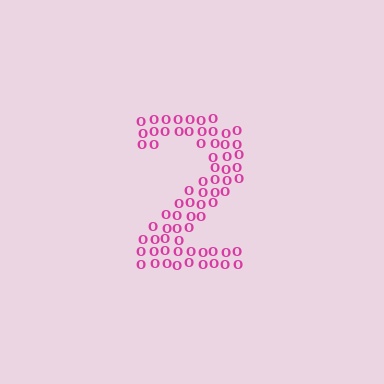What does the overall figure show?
The overall figure shows the digit 2.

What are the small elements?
The small elements are letter O's.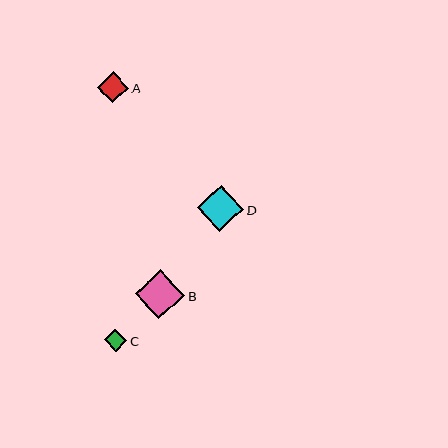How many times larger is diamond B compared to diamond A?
Diamond B is approximately 1.6 times the size of diamond A.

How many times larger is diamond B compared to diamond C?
Diamond B is approximately 2.2 times the size of diamond C.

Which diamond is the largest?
Diamond B is the largest with a size of approximately 49 pixels.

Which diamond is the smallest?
Diamond C is the smallest with a size of approximately 22 pixels.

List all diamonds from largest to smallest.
From largest to smallest: B, D, A, C.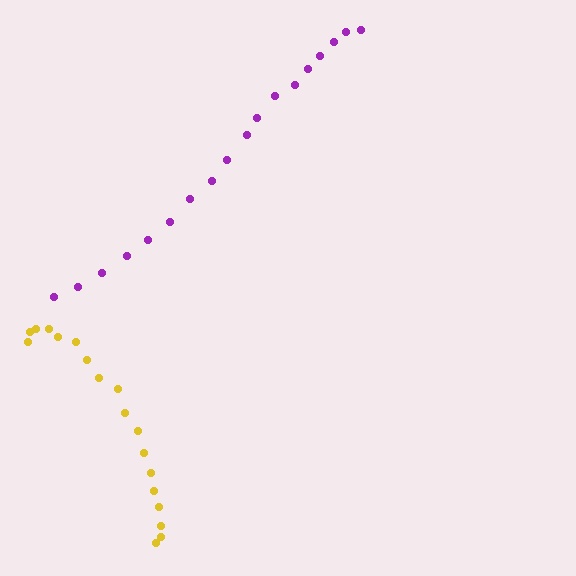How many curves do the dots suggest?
There are 2 distinct paths.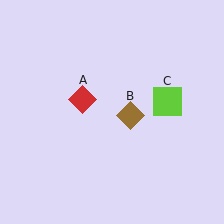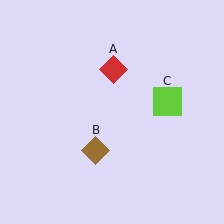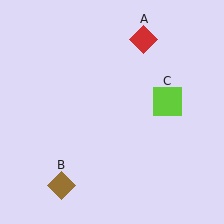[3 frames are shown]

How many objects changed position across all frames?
2 objects changed position: red diamond (object A), brown diamond (object B).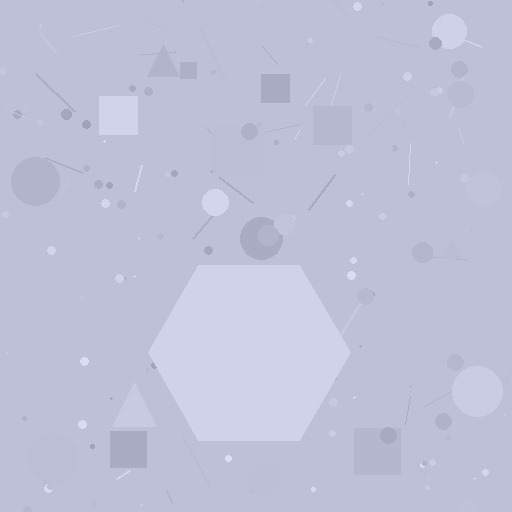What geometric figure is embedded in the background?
A hexagon is embedded in the background.